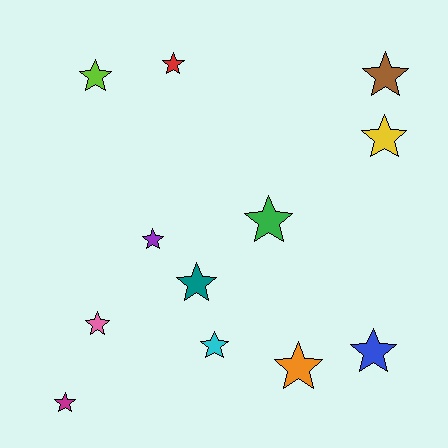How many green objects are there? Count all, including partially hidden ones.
There is 1 green object.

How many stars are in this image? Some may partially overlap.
There are 12 stars.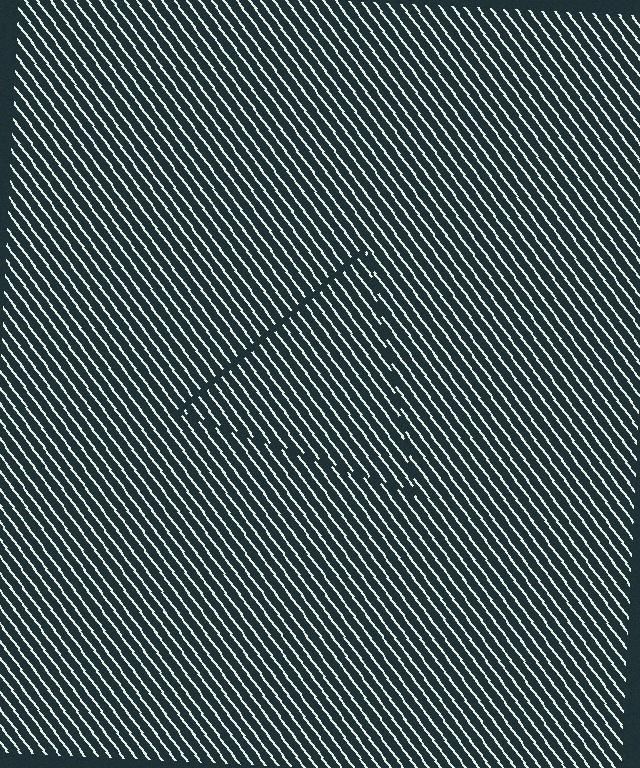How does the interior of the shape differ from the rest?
The interior of the shape contains the same grating, shifted by half a period — the contour is defined by the phase discontinuity where line-ends from the inner and outer gratings abut.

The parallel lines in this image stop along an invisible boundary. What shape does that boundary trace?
An illusory triangle. The interior of the shape contains the same grating, shifted by half a period — the contour is defined by the phase discontinuity where line-ends from the inner and outer gratings abut.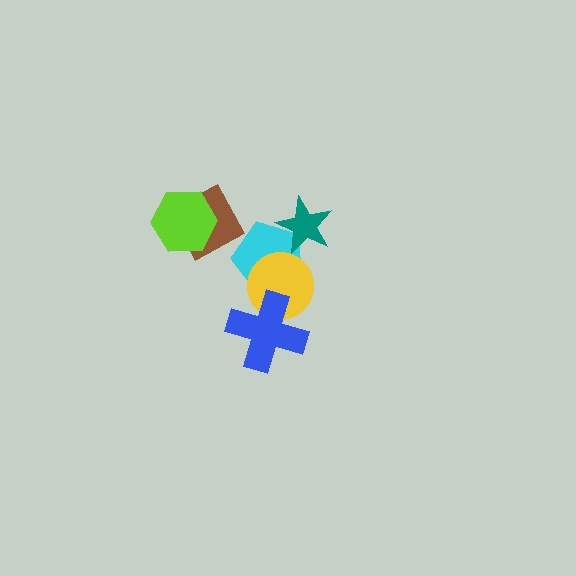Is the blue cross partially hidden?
No, no other shape covers it.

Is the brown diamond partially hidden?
Yes, it is partially covered by another shape.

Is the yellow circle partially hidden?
Yes, it is partially covered by another shape.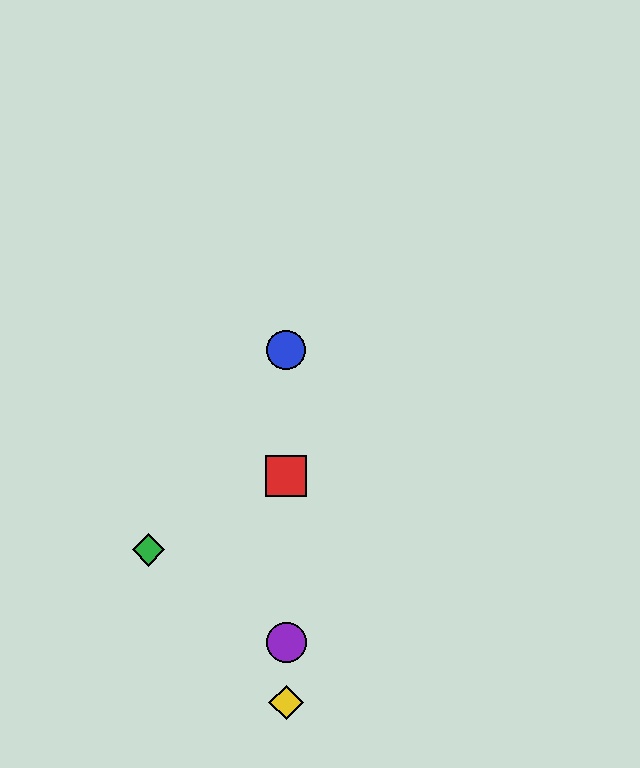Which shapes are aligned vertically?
The red square, the blue circle, the yellow diamond, the purple circle are aligned vertically.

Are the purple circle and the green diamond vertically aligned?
No, the purple circle is at x≈286 and the green diamond is at x≈148.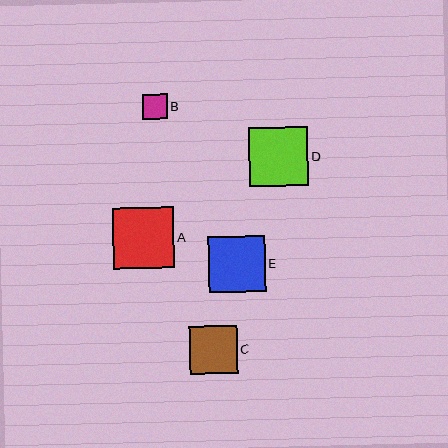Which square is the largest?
Square A is the largest with a size of approximately 61 pixels.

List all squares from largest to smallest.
From largest to smallest: A, D, E, C, B.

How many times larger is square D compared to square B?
Square D is approximately 2.4 times the size of square B.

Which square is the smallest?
Square B is the smallest with a size of approximately 25 pixels.